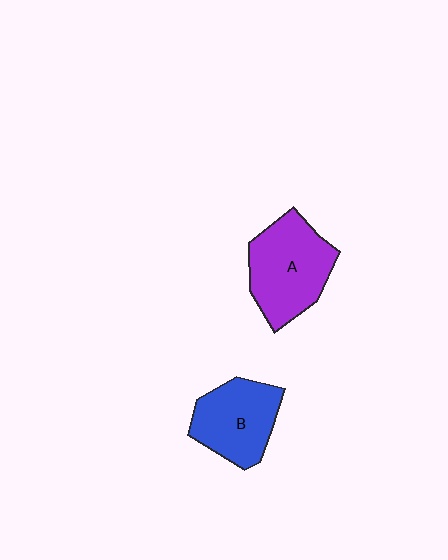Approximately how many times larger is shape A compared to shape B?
Approximately 1.2 times.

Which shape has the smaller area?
Shape B (blue).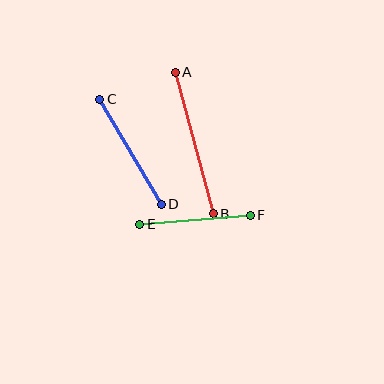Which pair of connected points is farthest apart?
Points A and B are farthest apart.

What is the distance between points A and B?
The distance is approximately 146 pixels.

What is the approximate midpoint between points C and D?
The midpoint is at approximately (131, 152) pixels.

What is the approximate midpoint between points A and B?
The midpoint is at approximately (194, 143) pixels.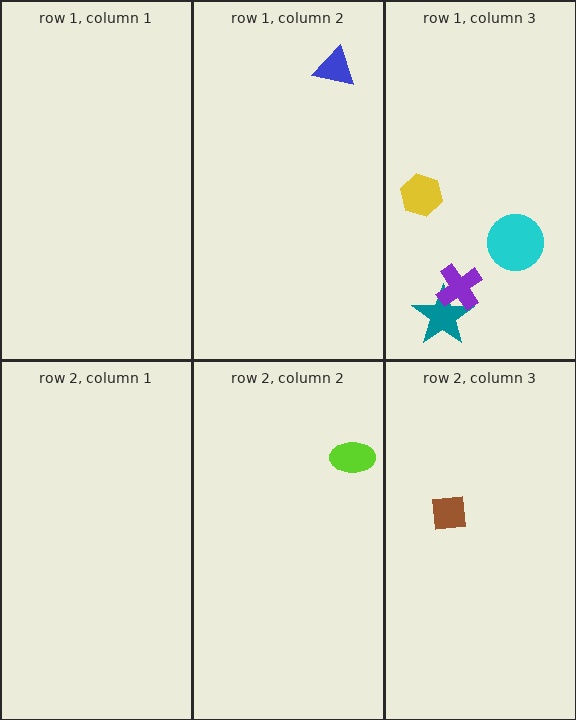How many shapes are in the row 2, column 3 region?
1.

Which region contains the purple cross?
The row 1, column 3 region.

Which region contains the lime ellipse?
The row 2, column 2 region.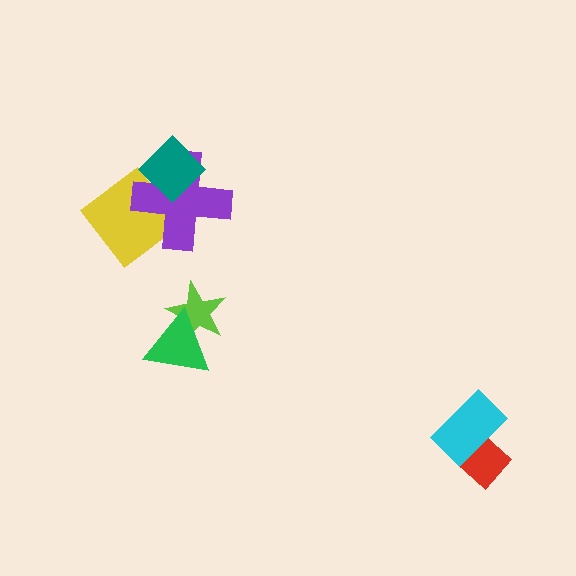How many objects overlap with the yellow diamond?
1 object overlaps with the yellow diamond.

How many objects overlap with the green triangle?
1 object overlaps with the green triangle.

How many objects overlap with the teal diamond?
1 object overlaps with the teal diamond.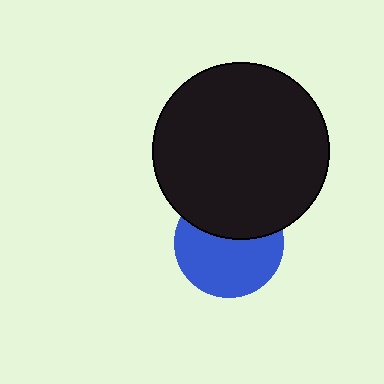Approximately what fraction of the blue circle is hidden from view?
Roughly 39% of the blue circle is hidden behind the black circle.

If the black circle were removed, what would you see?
You would see the complete blue circle.